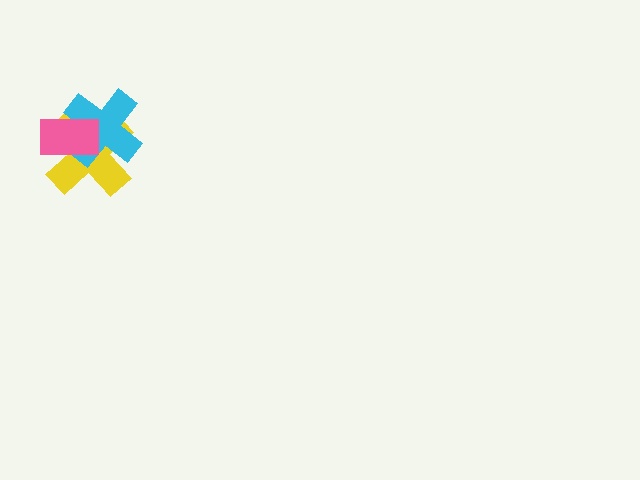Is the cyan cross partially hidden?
Yes, it is partially covered by another shape.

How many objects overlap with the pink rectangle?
2 objects overlap with the pink rectangle.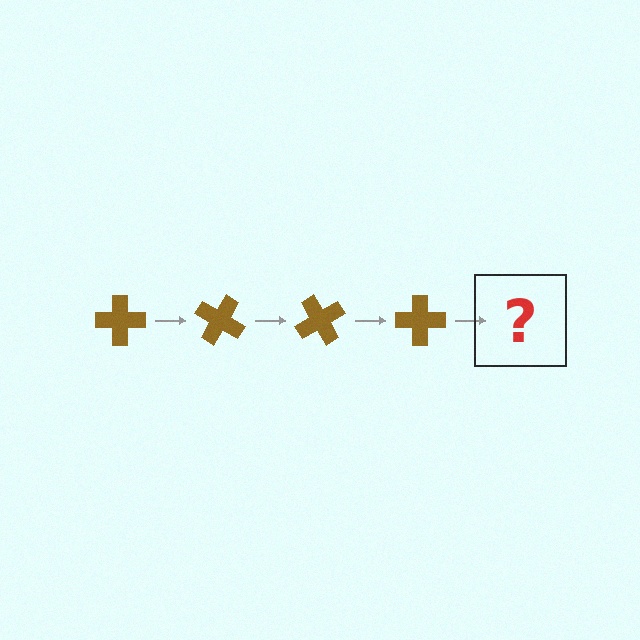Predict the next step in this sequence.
The next step is a brown cross rotated 120 degrees.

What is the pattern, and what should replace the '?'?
The pattern is that the cross rotates 30 degrees each step. The '?' should be a brown cross rotated 120 degrees.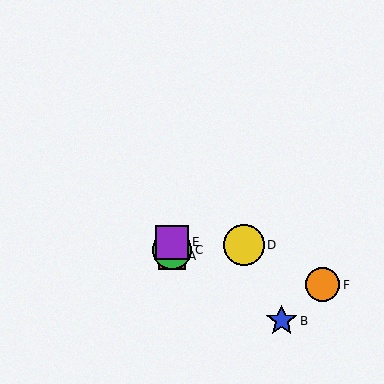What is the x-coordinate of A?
Object A is at x≈172.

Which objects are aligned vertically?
Objects A, C, E are aligned vertically.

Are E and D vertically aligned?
No, E is at x≈172 and D is at x≈244.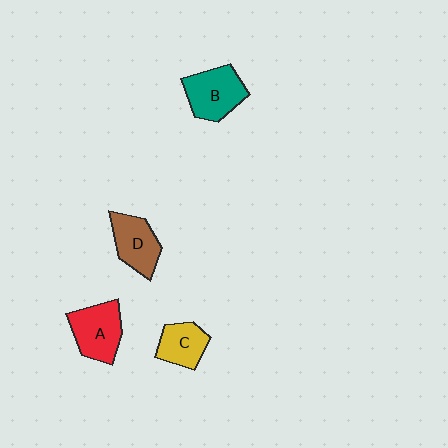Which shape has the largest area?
Shape B (teal).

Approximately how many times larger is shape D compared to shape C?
Approximately 1.2 times.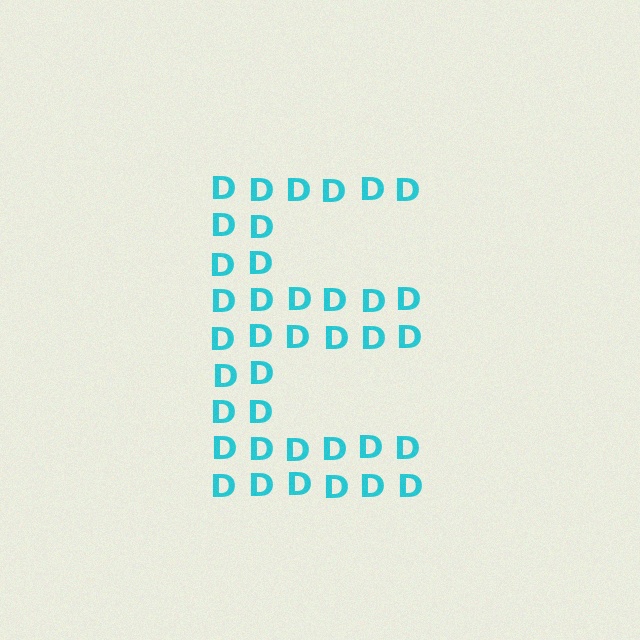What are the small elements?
The small elements are letter D's.